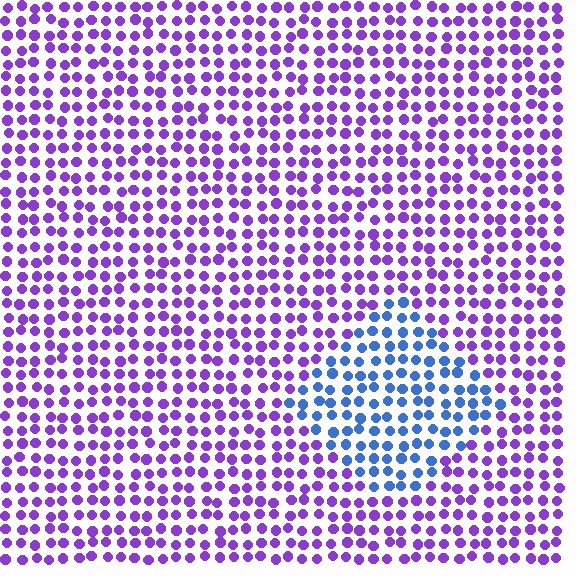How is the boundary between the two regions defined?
The boundary is defined purely by a slight shift in hue (about 54 degrees). Spacing, size, and orientation are identical on both sides.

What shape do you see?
I see a diamond.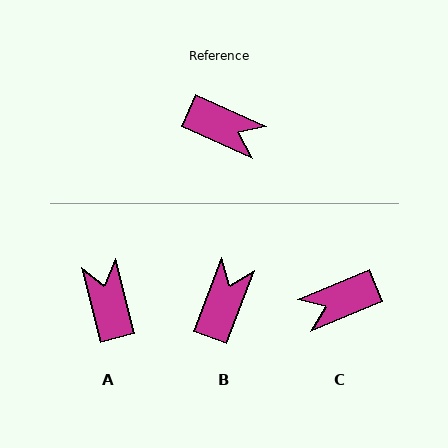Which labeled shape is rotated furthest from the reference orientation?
C, about 133 degrees away.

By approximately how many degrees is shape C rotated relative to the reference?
Approximately 133 degrees clockwise.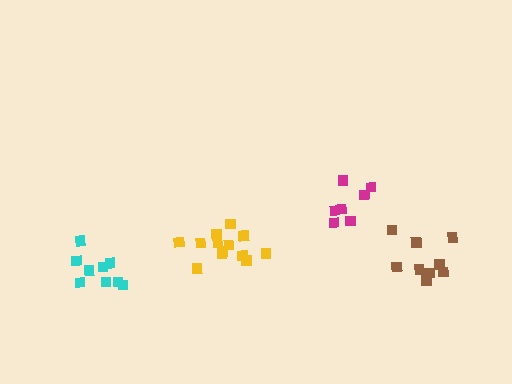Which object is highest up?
The magenta cluster is topmost.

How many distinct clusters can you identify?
There are 4 distinct clusters.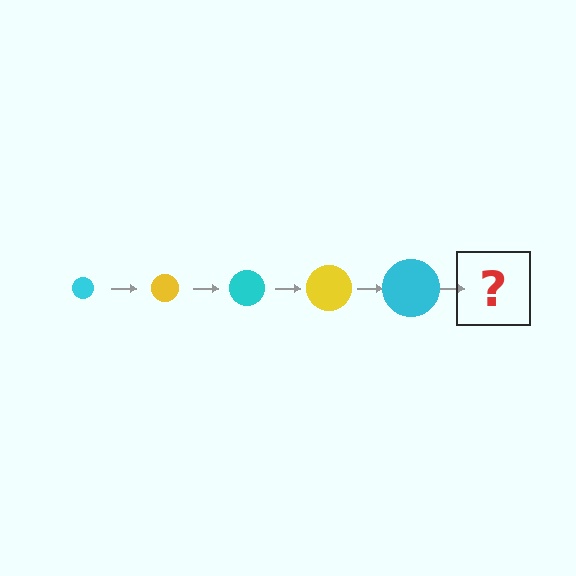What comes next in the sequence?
The next element should be a yellow circle, larger than the previous one.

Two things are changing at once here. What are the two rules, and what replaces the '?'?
The two rules are that the circle grows larger each step and the color cycles through cyan and yellow. The '?' should be a yellow circle, larger than the previous one.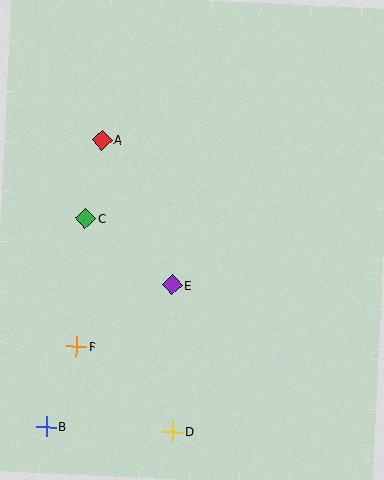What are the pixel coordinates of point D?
Point D is at (173, 431).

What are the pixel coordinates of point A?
Point A is at (102, 140).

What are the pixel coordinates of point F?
Point F is at (77, 346).